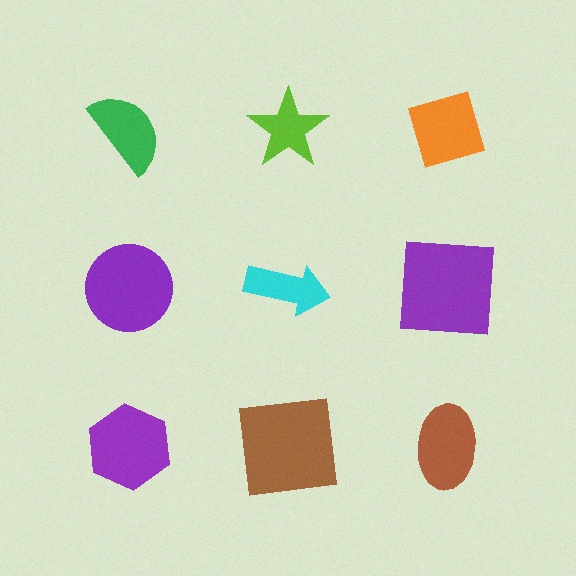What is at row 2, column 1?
A purple circle.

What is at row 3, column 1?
A purple hexagon.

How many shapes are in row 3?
3 shapes.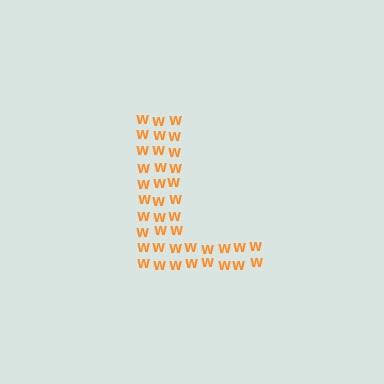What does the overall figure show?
The overall figure shows the letter L.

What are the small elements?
The small elements are letter W's.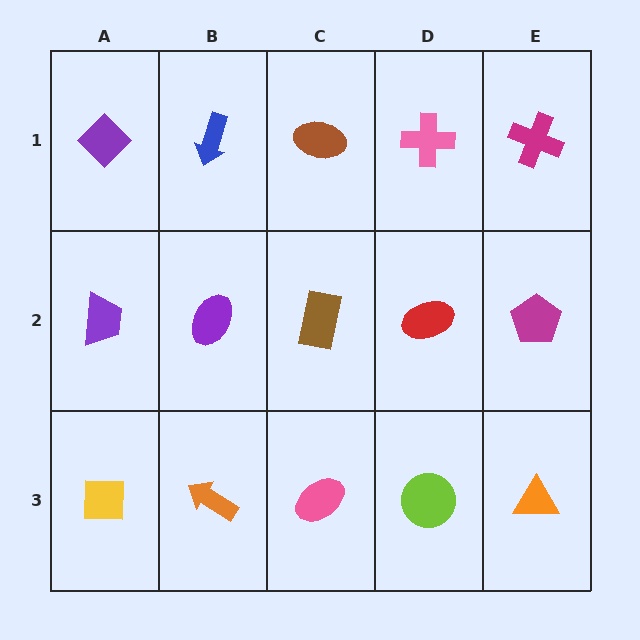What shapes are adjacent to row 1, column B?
A purple ellipse (row 2, column B), a purple diamond (row 1, column A), a brown ellipse (row 1, column C).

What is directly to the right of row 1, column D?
A magenta cross.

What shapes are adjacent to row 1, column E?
A magenta pentagon (row 2, column E), a pink cross (row 1, column D).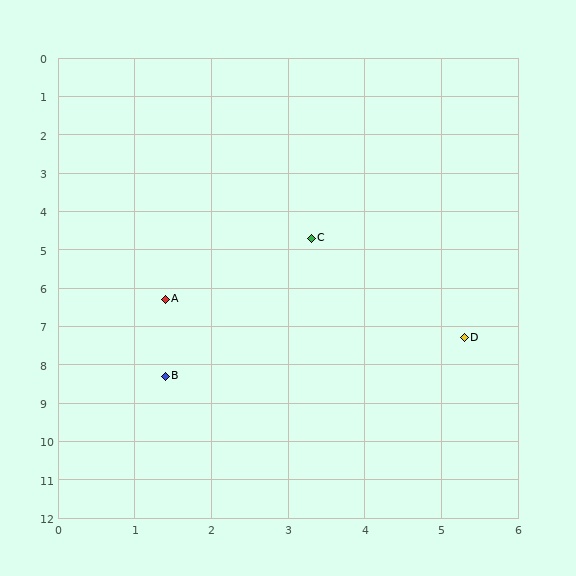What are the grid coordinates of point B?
Point B is at approximately (1.4, 8.3).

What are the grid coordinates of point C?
Point C is at approximately (3.3, 4.7).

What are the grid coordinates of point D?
Point D is at approximately (5.3, 7.3).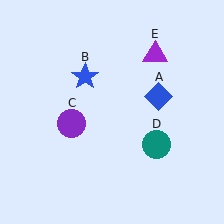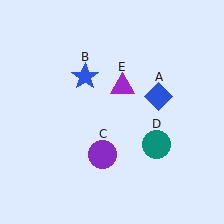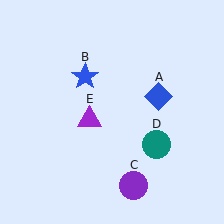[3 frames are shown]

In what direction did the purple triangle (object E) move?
The purple triangle (object E) moved down and to the left.